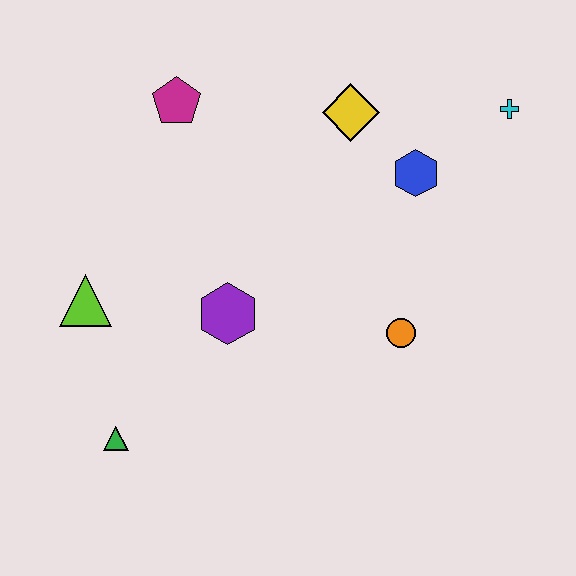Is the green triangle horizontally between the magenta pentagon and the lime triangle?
Yes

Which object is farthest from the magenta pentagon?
The green triangle is farthest from the magenta pentagon.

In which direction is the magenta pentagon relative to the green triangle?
The magenta pentagon is above the green triangle.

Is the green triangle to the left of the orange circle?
Yes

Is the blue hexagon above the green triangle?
Yes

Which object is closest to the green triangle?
The lime triangle is closest to the green triangle.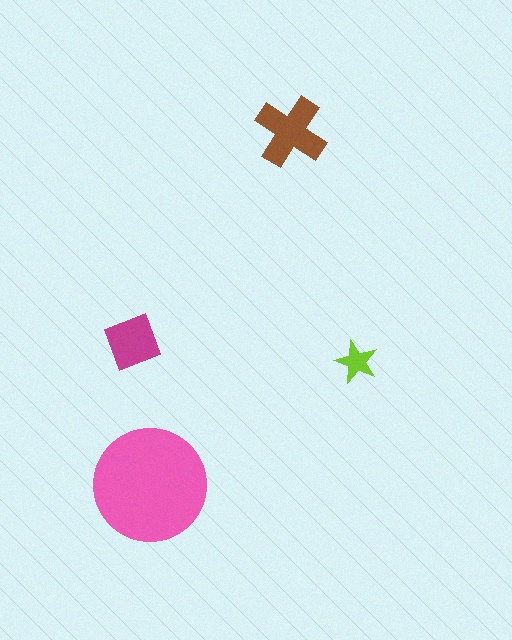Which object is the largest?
The pink circle.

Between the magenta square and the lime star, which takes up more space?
The magenta square.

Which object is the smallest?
The lime star.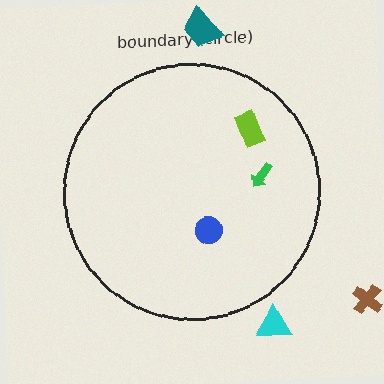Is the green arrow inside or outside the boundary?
Inside.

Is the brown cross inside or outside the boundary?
Outside.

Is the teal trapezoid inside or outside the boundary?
Outside.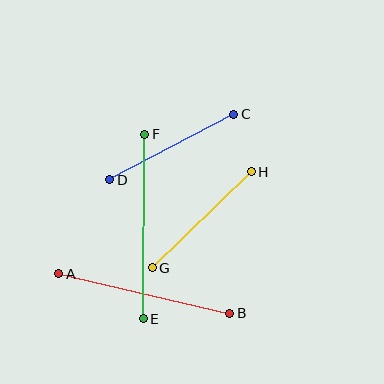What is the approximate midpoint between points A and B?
The midpoint is at approximately (144, 294) pixels.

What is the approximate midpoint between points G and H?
The midpoint is at approximately (202, 220) pixels.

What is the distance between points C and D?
The distance is approximately 140 pixels.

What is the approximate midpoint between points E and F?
The midpoint is at approximately (144, 227) pixels.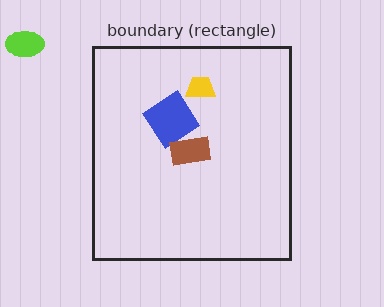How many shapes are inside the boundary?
3 inside, 1 outside.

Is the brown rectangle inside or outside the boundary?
Inside.